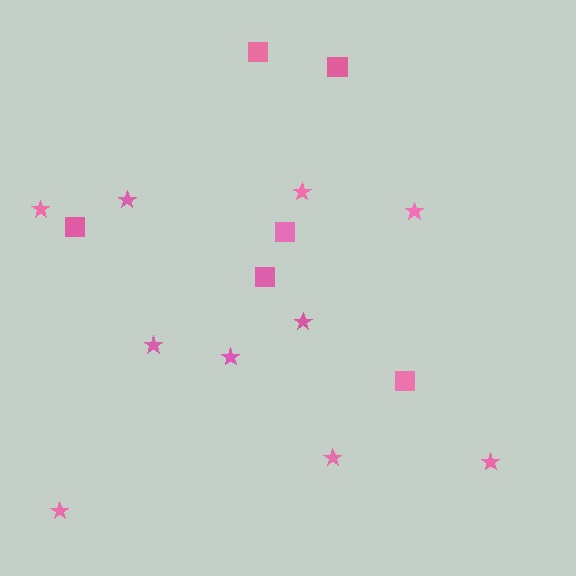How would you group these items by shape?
There are 2 groups: one group of stars (10) and one group of squares (6).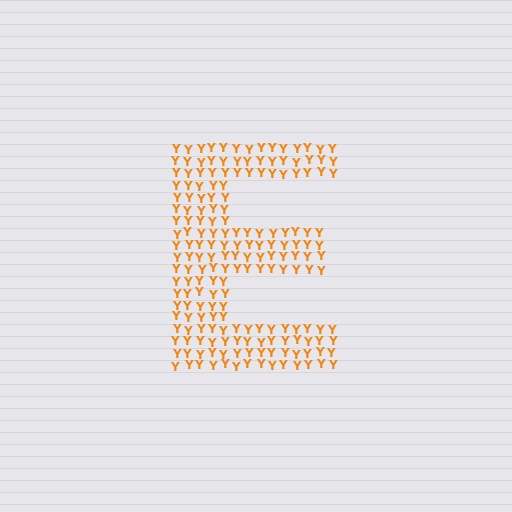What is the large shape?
The large shape is the letter E.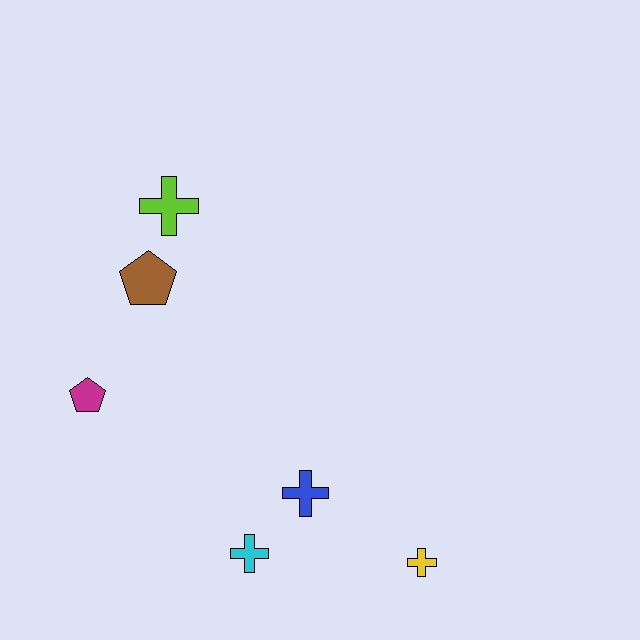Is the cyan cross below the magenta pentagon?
Yes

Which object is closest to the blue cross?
The cyan cross is closest to the blue cross.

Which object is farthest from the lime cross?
The yellow cross is farthest from the lime cross.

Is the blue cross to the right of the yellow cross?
No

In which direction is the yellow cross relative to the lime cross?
The yellow cross is below the lime cross.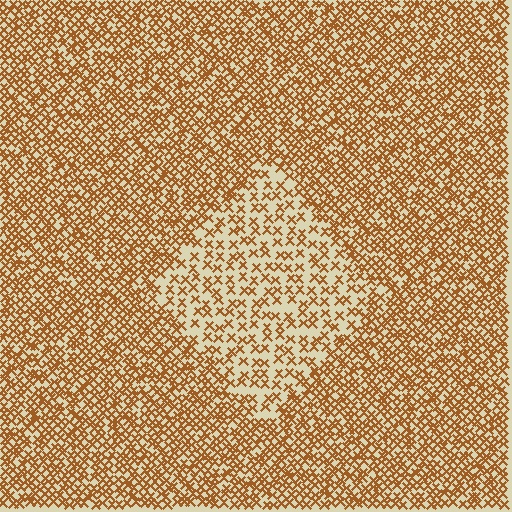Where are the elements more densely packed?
The elements are more densely packed outside the diamond boundary.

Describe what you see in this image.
The image contains small brown elements arranged at two different densities. A diamond-shaped region is visible where the elements are less densely packed than the surrounding area.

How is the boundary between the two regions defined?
The boundary is defined by a change in element density (approximately 2.1x ratio). All elements are the same color, size, and shape.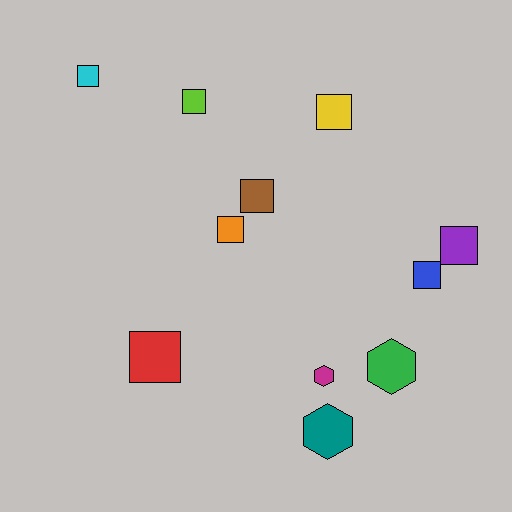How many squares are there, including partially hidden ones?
There are 8 squares.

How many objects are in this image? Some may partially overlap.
There are 11 objects.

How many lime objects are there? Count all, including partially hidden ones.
There is 1 lime object.